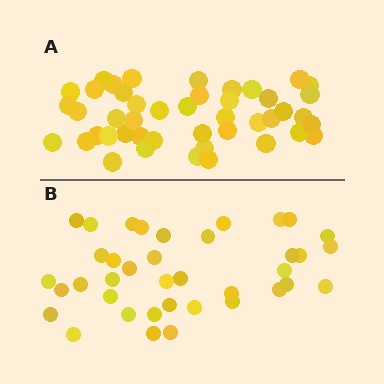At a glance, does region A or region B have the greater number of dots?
Region A (the top region) has more dots.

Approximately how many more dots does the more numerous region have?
Region A has roughly 8 or so more dots than region B.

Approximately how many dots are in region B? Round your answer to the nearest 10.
About 40 dots. (The exact count is 38, which rounds to 40.)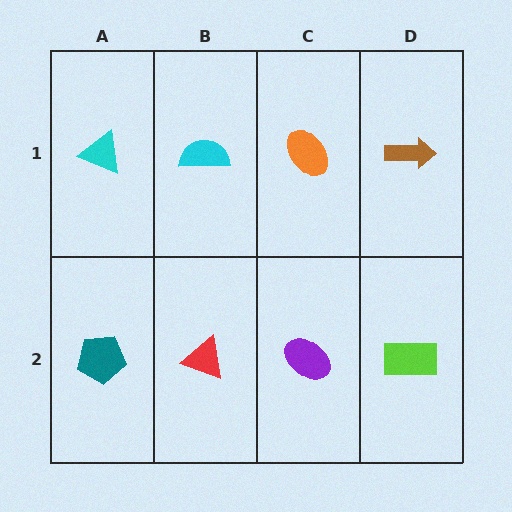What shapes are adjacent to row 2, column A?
A cyan triangle (row 1, column A), a red triangle (row 2, column B).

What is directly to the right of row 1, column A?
A cyan semicircle.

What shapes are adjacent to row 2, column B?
A cyan semicircle (row 1, column B), a teal pentagon (row 2, column A), a purple ellipse (row 2, column C).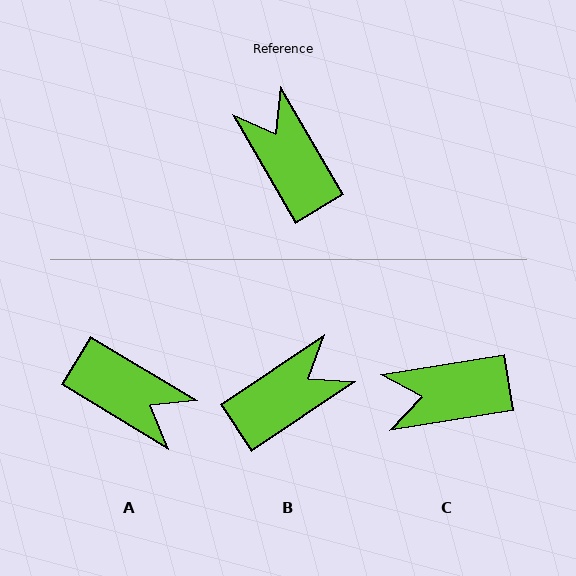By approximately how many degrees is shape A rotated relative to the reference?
Approximately 151 degrees clockwise.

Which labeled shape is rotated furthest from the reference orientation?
A, about 151 degrees away.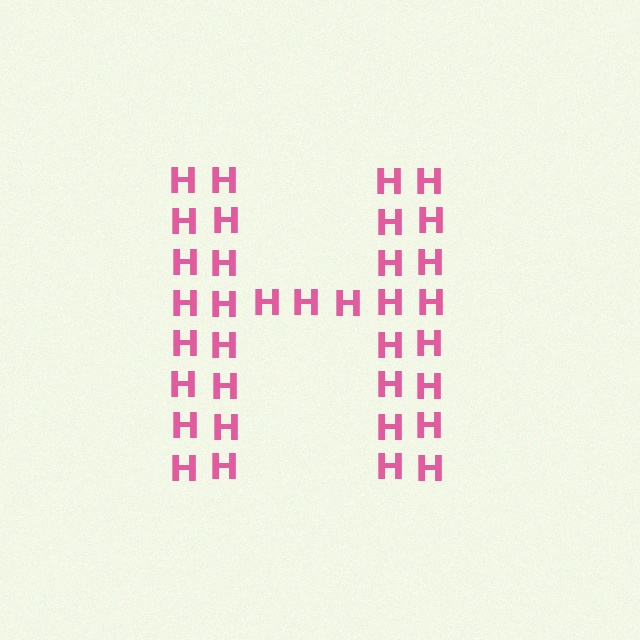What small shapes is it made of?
It is made of small letter H's.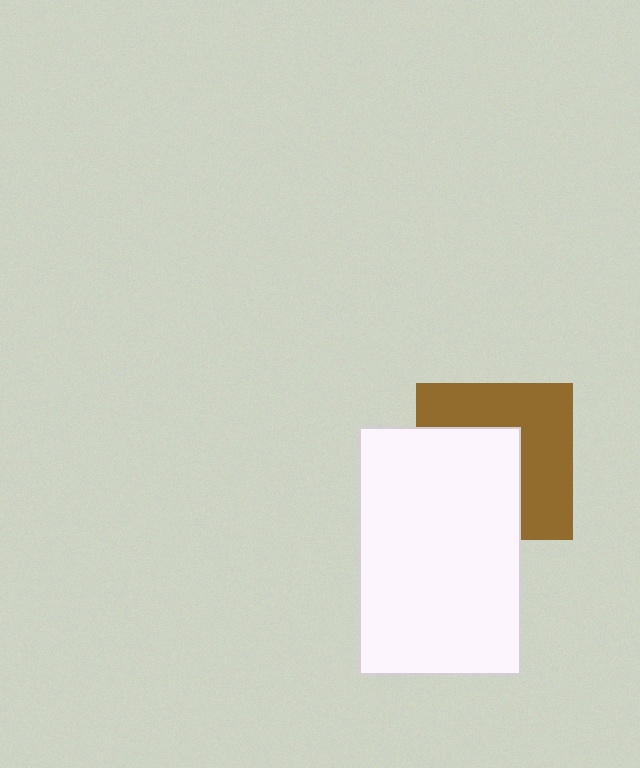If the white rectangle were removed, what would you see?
You would see the complete brown square.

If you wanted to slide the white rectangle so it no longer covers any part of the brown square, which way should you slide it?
Slide it toward the lower-left — that is the most direct way to separate the two shapes.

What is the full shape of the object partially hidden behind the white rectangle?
The partially hidden object is a brown square.